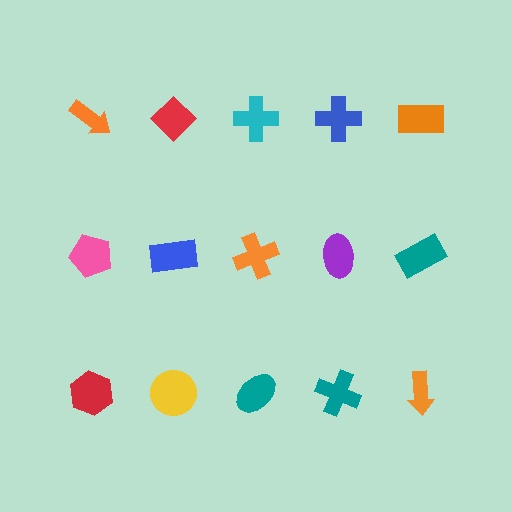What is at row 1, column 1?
An orange arrow.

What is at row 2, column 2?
A blue rectangle.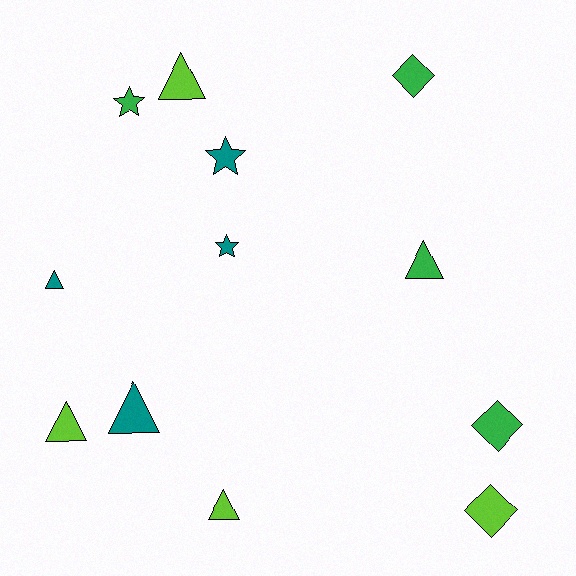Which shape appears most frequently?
Triangle, with 6 objects.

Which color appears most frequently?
Lime, with 4 objects.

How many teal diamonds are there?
There are no teal diamonds.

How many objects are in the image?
There are 12 objects.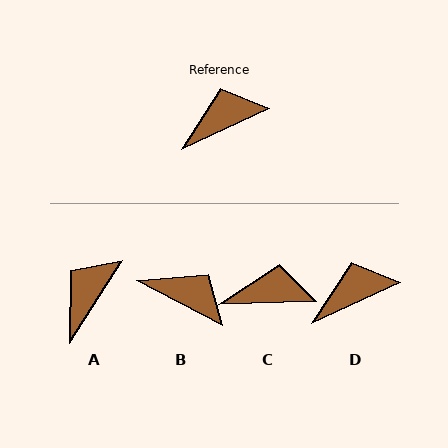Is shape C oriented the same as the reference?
No, it is off by about 23 degrees.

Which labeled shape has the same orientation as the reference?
D.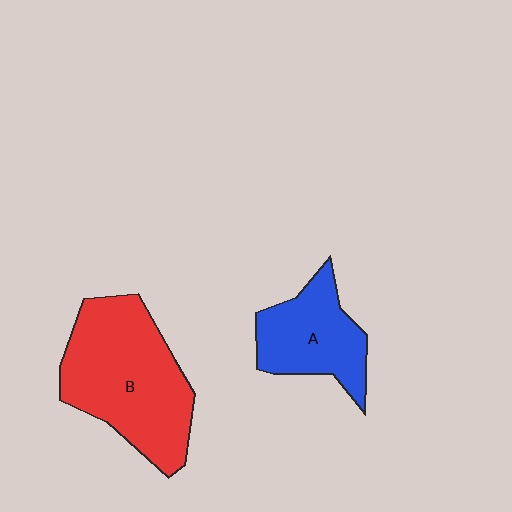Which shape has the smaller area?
Shape A (blue).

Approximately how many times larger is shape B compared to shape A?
Approximately 1.7 times.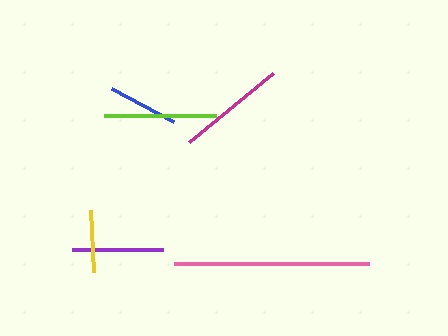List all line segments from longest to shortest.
From longest to shortest: pink, lime, magenta, purple, blue, yellow.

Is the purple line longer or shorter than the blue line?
The purple line is longer than the blue line.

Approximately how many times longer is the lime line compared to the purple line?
The lime line is approximately 1.2 times the length of the purple line.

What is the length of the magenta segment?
The magenta segment is approximately 109 pixels long.